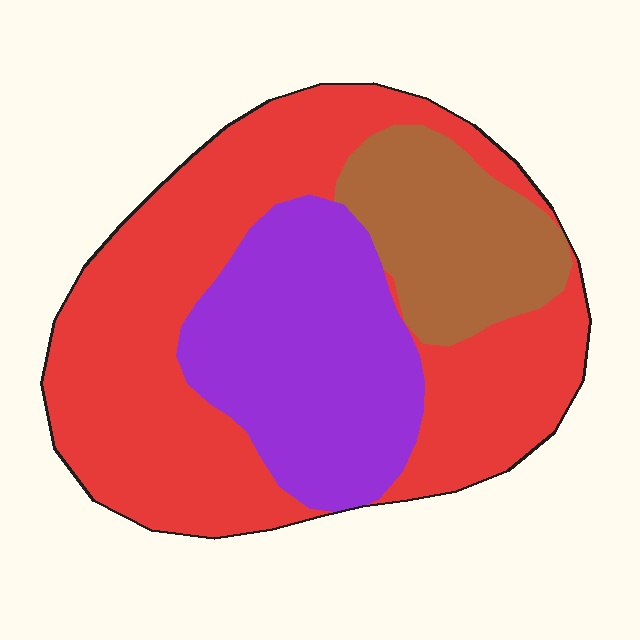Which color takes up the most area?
Red, at roughly 55%.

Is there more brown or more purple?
Purple.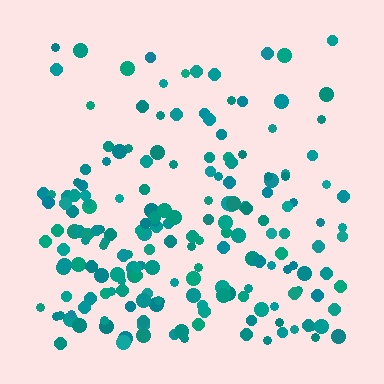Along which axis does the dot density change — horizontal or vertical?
Vertical.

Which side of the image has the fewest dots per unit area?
The top.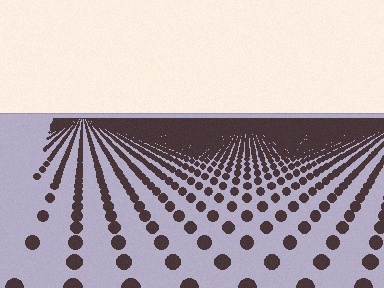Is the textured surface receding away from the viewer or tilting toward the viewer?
The surface is receding away from the viewer. Texture elements get smaller and denser toward the top.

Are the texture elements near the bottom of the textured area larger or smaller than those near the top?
Larger. Near the bottom, elements are closer to the viewer and appear at a bigger on-screen size.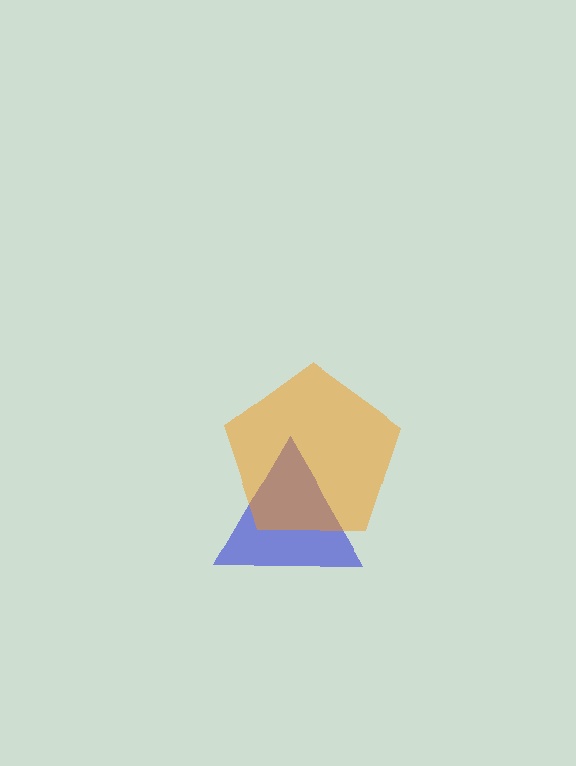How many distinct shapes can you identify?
There are 2 distinct shapes: a blue triangle, an orange pentagon.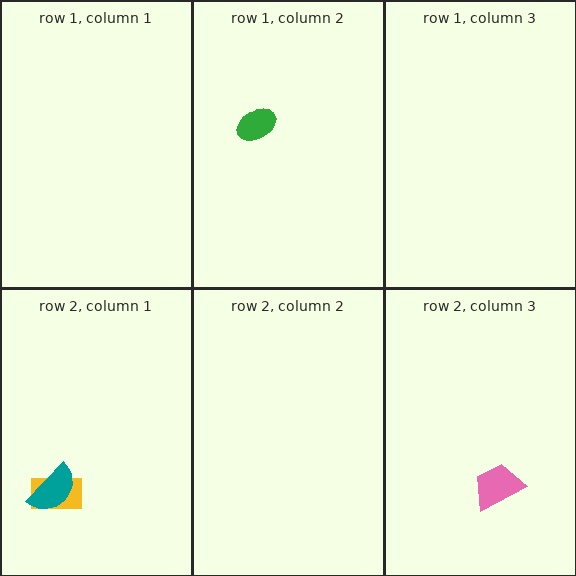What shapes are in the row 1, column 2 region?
The green ellipse.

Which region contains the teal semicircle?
The row 2, column 1 region.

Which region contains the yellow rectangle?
The row 2, column 1 region.